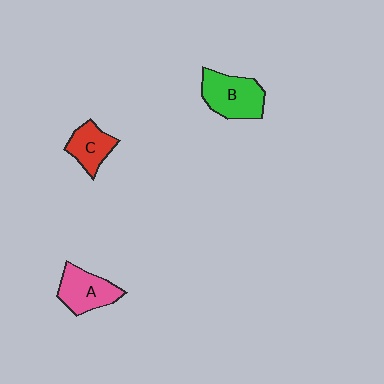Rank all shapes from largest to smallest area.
From largest to smallest: B (green), A (pink), C (red).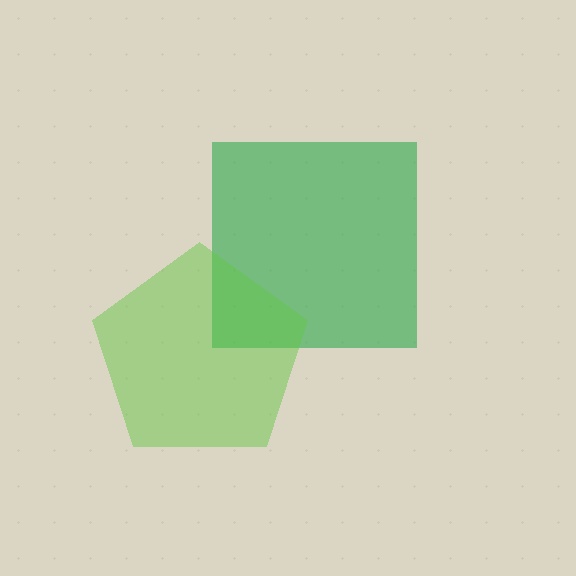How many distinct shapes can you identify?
There are 2 distinct shapes: a green square, a lime pentagon.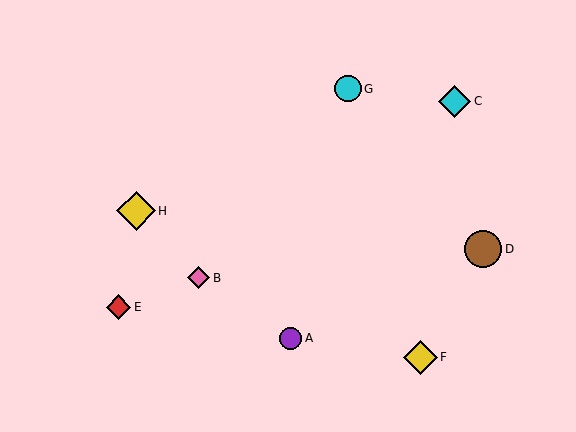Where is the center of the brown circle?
The center of the brown circle is at (483, 249).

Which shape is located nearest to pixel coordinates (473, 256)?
The brown circle (labeled D) at (483, 249) is nearest to that location.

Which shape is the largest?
The yellow diamond (labeled H) is the largest.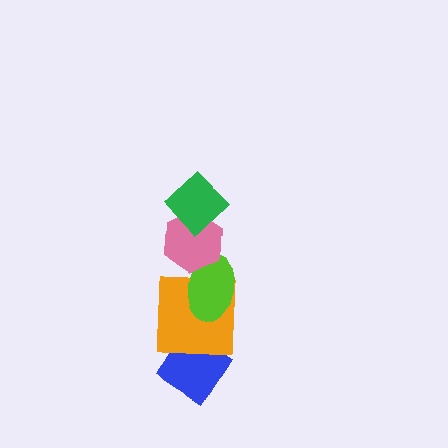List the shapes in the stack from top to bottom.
From top to bottom: the green diamond, the pink hexagon, the lime ellipse, the orange square, the blue diamond.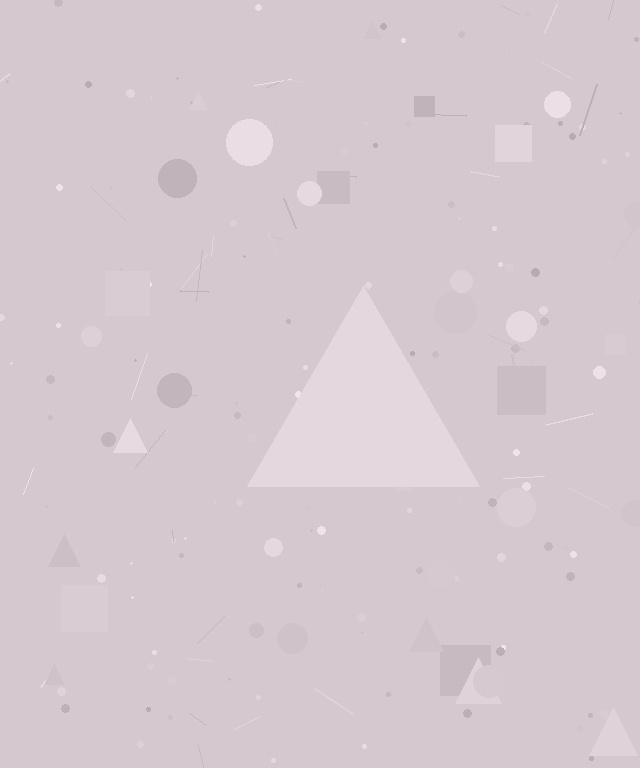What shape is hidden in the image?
A triangle is hidden in the image.